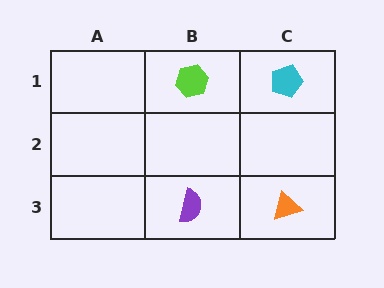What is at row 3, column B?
A purple semicircle.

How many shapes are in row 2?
0 shapes.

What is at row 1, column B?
A lime hexagon.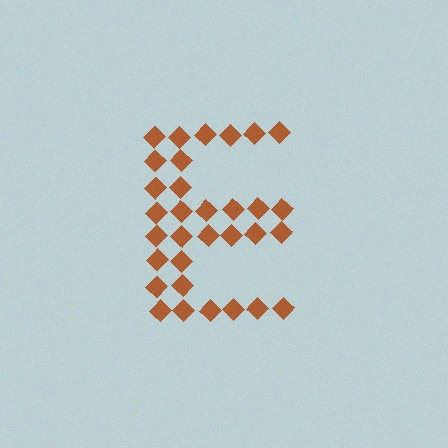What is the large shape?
The large shape is the letter E.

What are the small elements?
The small elements are diamonds.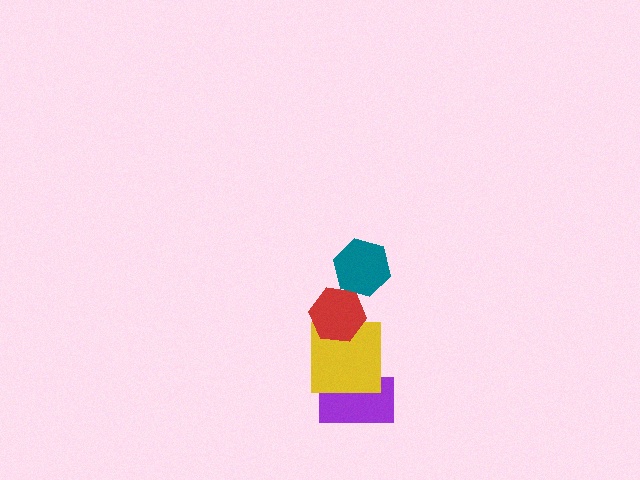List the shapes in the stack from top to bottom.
From top to bottom: the teal hexagon, the red hexagon, the yellow square, the purple rectangle.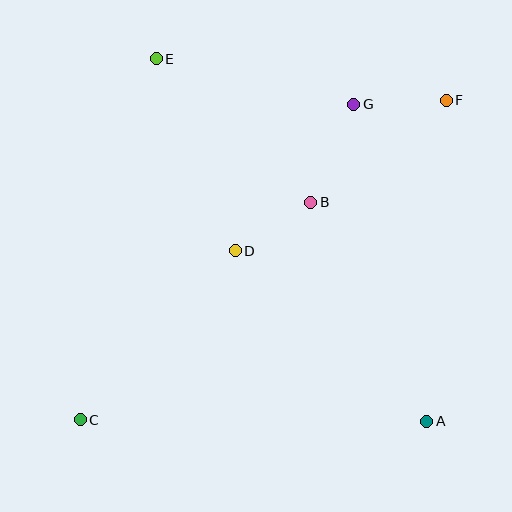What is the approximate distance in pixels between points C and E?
The distance between C and E is approximately 369 pixels.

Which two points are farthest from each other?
Points C and F are farthest from each other.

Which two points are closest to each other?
Points B and D are closest to each other.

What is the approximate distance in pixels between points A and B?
The distance between A and B is approximately 248 pixels.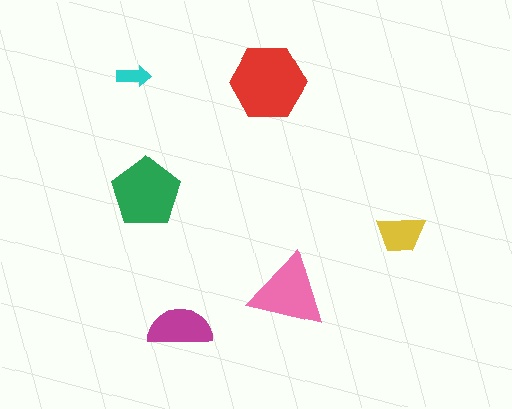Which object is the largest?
The red hexagon.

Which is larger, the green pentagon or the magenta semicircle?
The green pentagon.